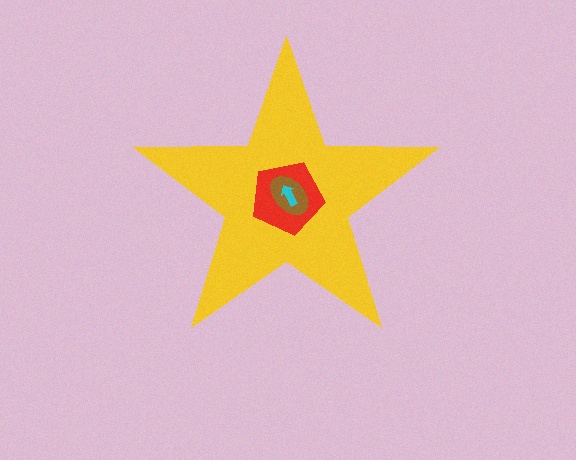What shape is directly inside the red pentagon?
The brown ellipse.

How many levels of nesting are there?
4.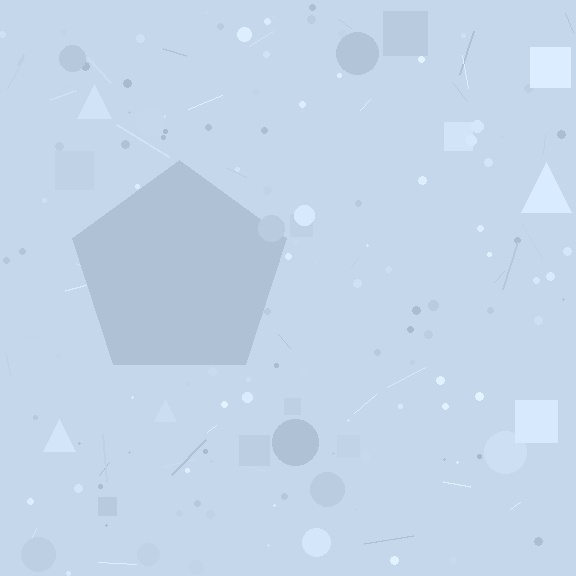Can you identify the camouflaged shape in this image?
The camouflaged shape is a pentagon.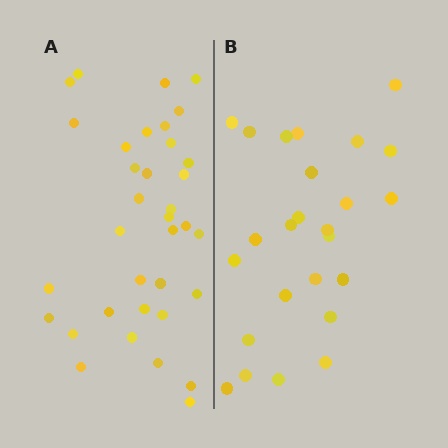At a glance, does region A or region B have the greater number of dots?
Region A (the left region) has more dots.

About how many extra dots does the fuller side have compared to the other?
Region A has roughly 10 or so more dots than region B.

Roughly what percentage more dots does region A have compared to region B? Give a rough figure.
About 40% more.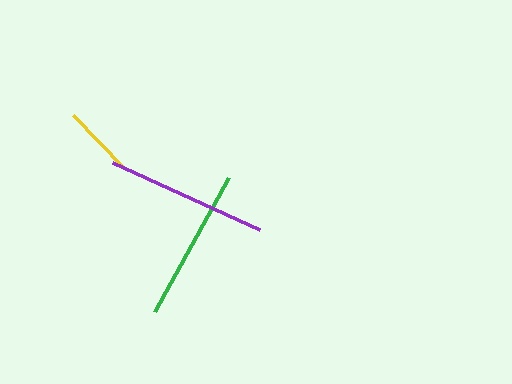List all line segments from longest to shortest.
From longest to shortest: purple, green, yellow.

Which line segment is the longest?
The purple line is the longest at approximately 162 pixels.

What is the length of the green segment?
The green segment is approximately 153 pixels long.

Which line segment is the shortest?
The yellow line is the shortest at approximately 74 pixels.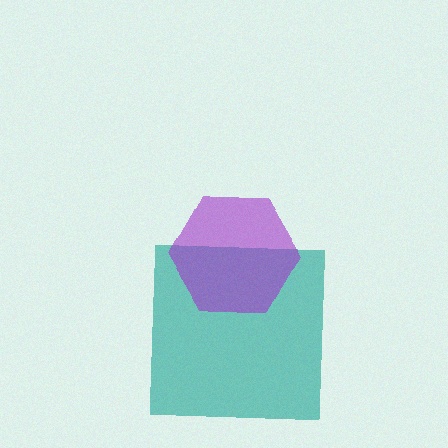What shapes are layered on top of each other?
The layered shapes are: a teal square, a purple hexagon.